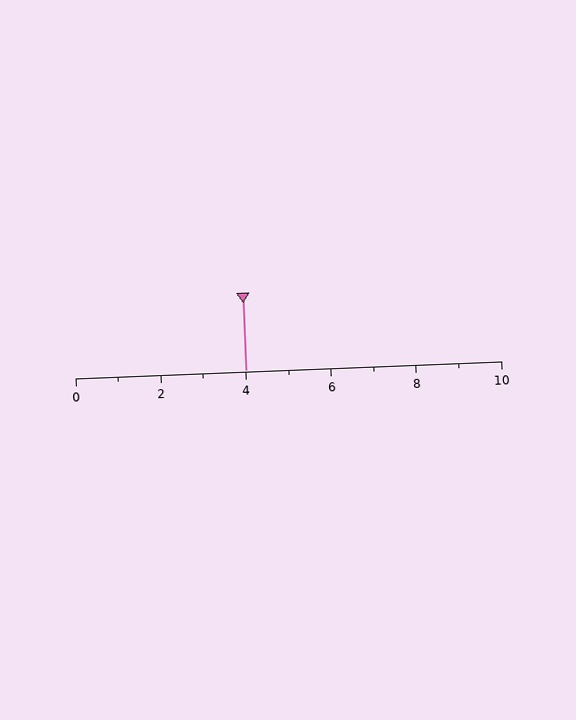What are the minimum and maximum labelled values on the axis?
The axis runs from 0 to 10.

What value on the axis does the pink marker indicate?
The marker indicates approximately 4.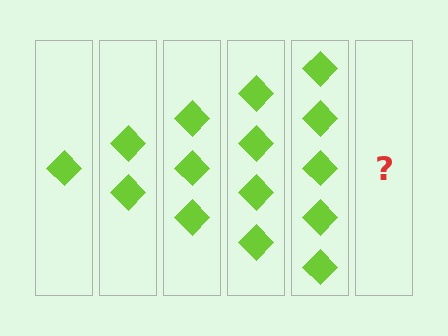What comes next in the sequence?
The next element should be 6 diamonds.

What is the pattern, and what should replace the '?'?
The pattern is that each step adds one more diamond. The '?' should be 6 diamonds.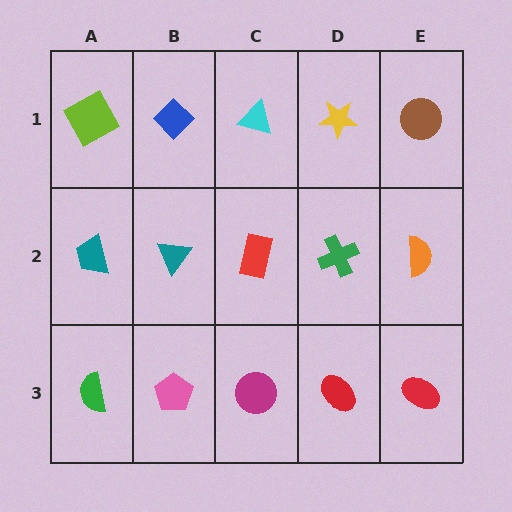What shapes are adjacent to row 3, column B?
A teal triangle (row 2, column B), a green semicircle (row 3, column A), a magenta circle (row 3, column C).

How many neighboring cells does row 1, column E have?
2.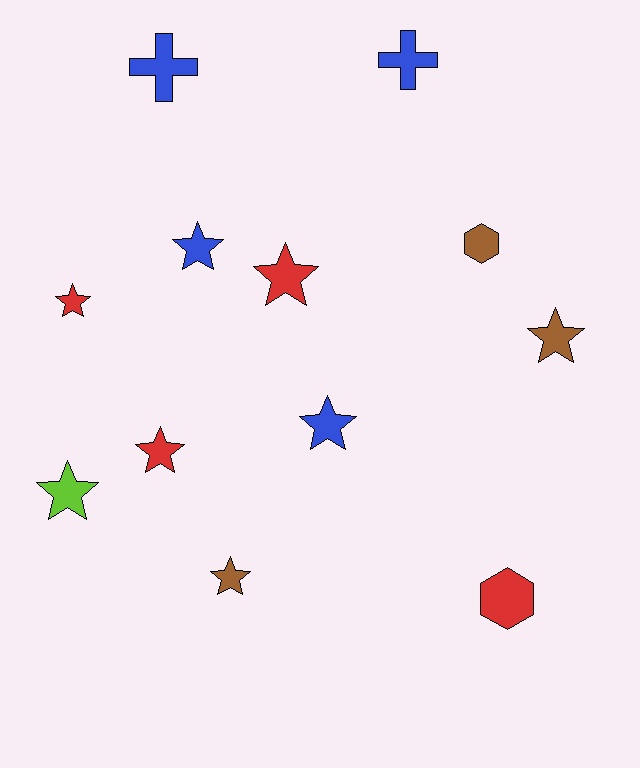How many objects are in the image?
There are 12 objects.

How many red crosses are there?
There are no red crosses.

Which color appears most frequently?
Blue, with 4 objects.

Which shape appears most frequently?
Star, with 8 objects.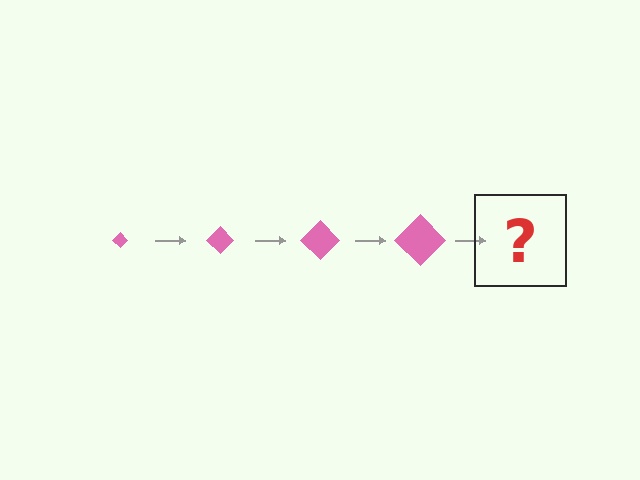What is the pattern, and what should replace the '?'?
The pattern is that the diamond gets progressively larger each step. The '?' should be a pink diamond, larger than the previous one.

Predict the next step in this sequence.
The next step is a pink diamond, larger than the previous one.